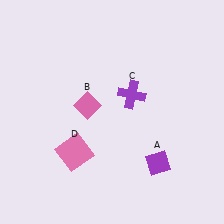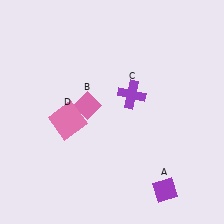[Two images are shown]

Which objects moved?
The objects that moved are: the purple diamond (A), the pink square (D).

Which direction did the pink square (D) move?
The pink square (D) moved up.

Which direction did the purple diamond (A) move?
The purple diamond (A) moved down.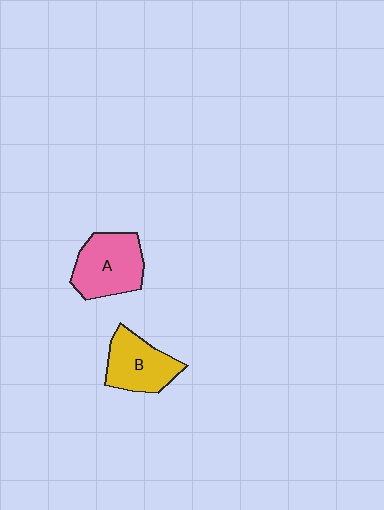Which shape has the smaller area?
Shape B (yellow).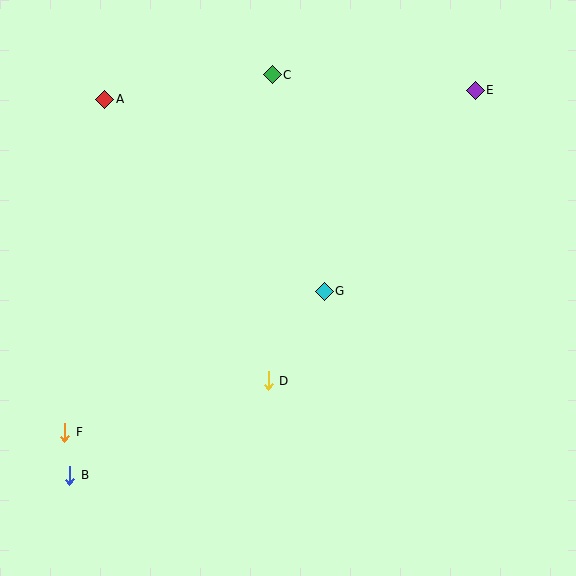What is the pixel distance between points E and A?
The distance between E and A is 371 pixels.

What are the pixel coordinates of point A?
Point A is at (105, 99).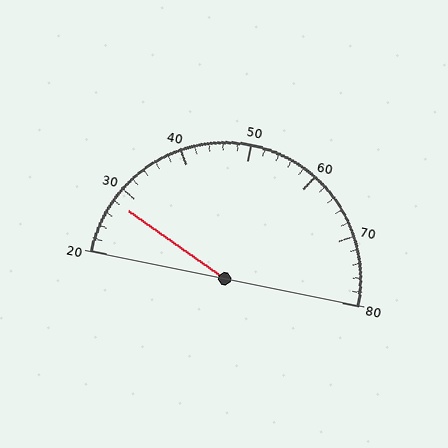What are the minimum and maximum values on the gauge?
The gauge ranges from 20 to 80.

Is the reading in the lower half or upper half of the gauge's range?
The reading is in the lower half of the range (20 to 80).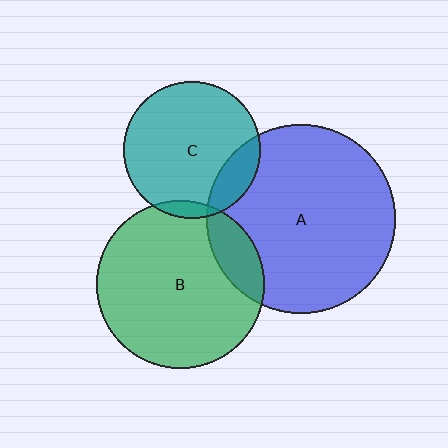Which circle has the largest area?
Circle A (blue).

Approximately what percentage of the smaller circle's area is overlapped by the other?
Approximately 15%.